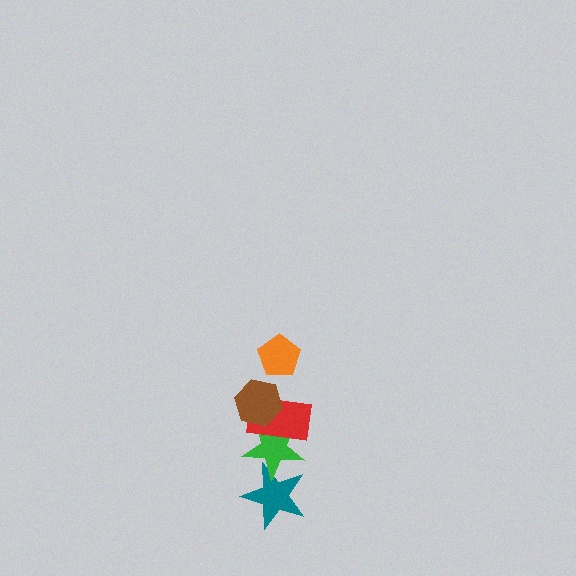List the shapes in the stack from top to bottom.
From top to bottom: the orange pentagon, the brown hexagon, the red rectangle, the green star, the teal star.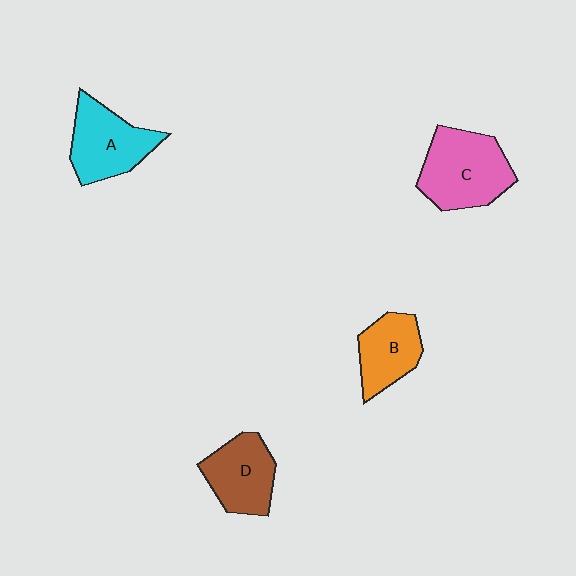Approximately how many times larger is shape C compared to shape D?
Approximately 1.3 times.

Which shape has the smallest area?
Shape B (orange).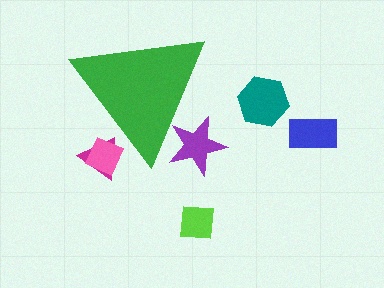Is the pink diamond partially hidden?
Yes, the pink diamond is partially hidden behind the green triangle.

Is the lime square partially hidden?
No, the lime square is fully visible.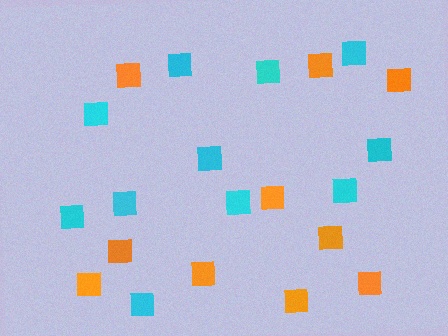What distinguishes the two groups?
There are 2 groups: one group of cyan squares (11) and one group of orange squares (10).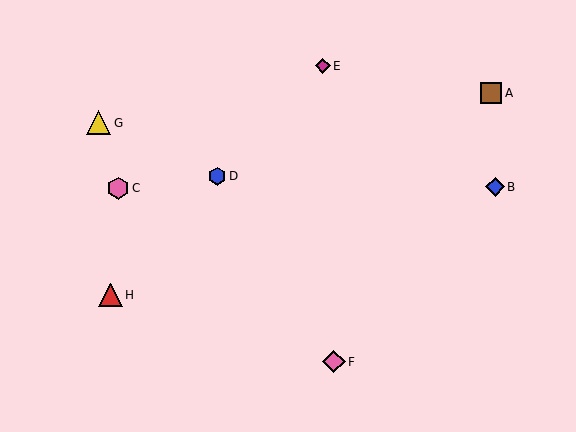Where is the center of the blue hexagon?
The center of the blue hexagon is at (217, 176).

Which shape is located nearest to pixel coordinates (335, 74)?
The magenta diamond (labeled E) at (323, 66) is nearest to that location.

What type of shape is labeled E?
Shape E is a magenta diamond.